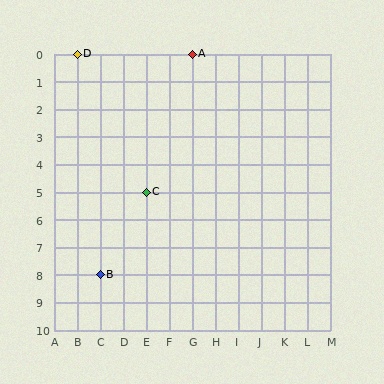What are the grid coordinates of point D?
Point D is at grid coordinates (B, 0).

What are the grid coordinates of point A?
Point A is at grid coordinates (G, 0).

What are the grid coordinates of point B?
Point B is at grid coordinates (C, 8).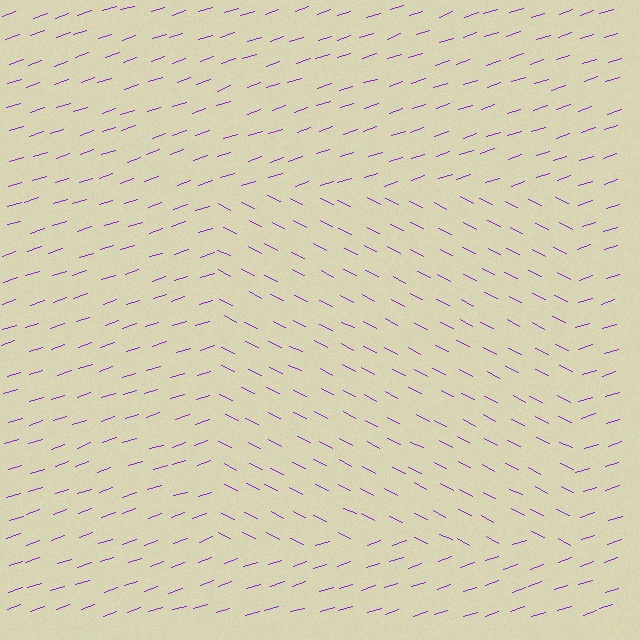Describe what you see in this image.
The image is filled with small purple line segments. A rectangle region in the image has lines oriented differently from the surrounding lines, creating a visible texture boundary.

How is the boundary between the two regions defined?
The boundary is defined purely by a change in line orientation (approximately 45 degrees difference). All lines are the same color and thickness.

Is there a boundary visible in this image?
Yes, there is a texture boundary formed by a change in line orientation.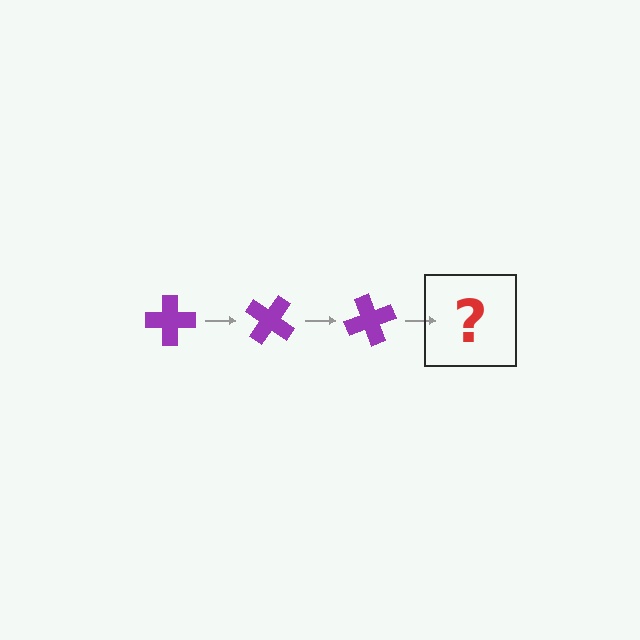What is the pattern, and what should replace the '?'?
The pattern is that the cross rotates 35 degrees each step. The '?' should be a purple cross rotated 105 degrees.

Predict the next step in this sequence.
The next step is a purple cross rotated 105 degrees.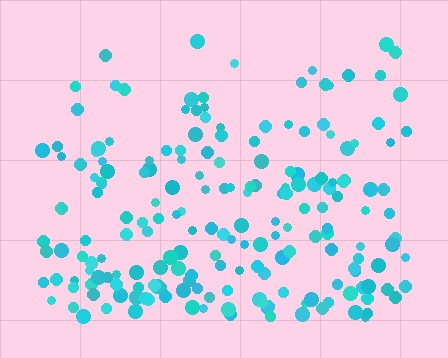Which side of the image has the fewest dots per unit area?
The top.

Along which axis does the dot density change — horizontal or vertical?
Vertical.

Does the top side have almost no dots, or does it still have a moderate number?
Still a moderate number, just noticeably fewer than the bottom.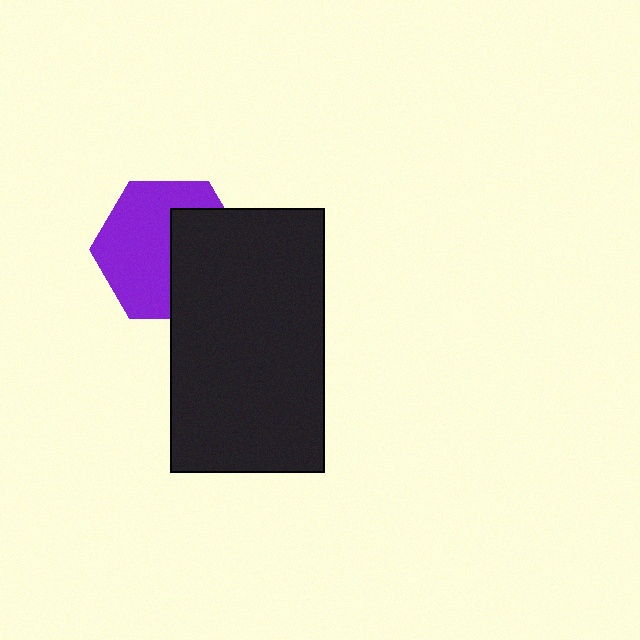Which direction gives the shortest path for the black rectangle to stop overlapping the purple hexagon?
Moving right gives the shortest separation.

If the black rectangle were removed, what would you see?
You would see the complete purple hexagon.